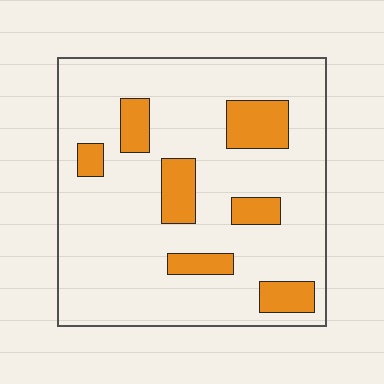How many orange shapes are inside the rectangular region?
7.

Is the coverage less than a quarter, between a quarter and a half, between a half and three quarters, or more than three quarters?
Less than a quarter.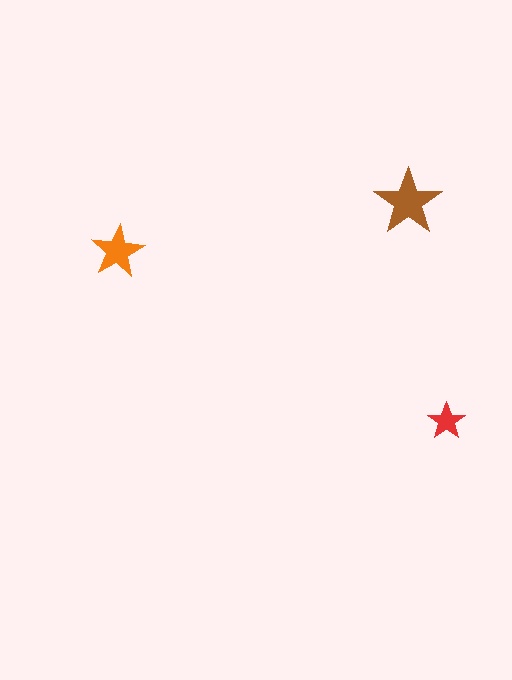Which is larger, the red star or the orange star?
The orange one.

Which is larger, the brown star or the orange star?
The brown one.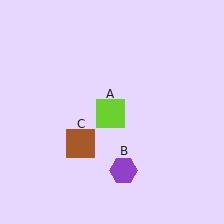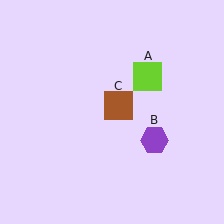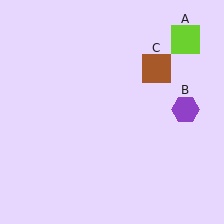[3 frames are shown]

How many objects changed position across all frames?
3 objects changed position: lime square (object A), purple hexagon (object B), brown square (object C).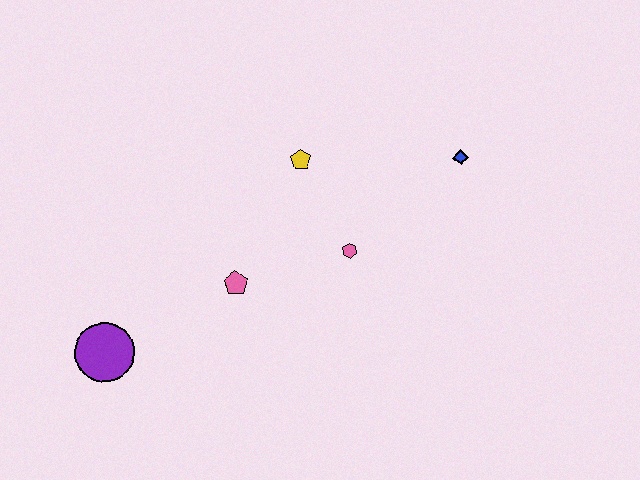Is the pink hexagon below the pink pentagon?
No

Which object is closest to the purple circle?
The pink pentagon is closest to the purple circle.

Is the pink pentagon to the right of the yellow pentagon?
No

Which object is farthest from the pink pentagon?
The blue diamond is farthest from the pink pentagon.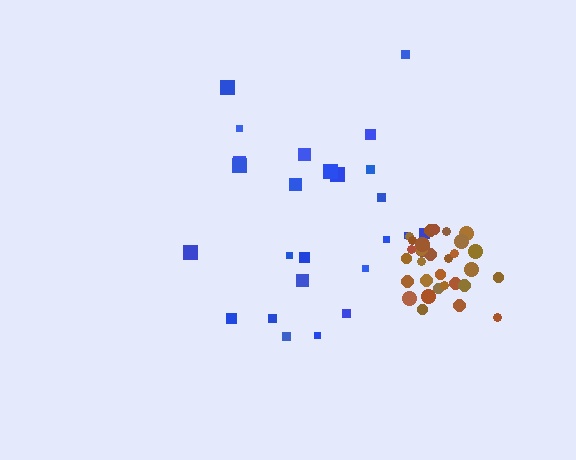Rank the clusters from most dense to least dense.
brown, blue.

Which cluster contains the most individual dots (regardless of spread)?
Brown (31).